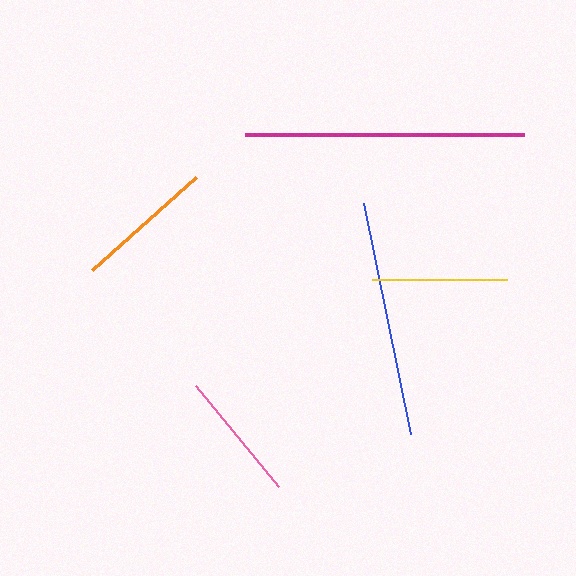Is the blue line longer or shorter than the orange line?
The blue line is longer than the orange line.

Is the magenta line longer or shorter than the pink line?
The magenta line is longer than the pink line.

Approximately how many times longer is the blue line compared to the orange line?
The blue line is approximately 1.7 times the length of the orange line.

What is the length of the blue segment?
The blue segment is approximately 235 pixels long.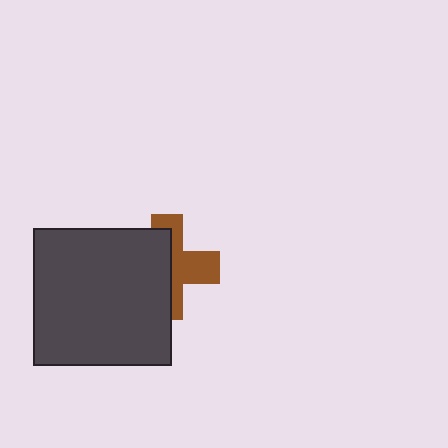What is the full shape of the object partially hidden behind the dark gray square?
The partially hidden object is a brown cross.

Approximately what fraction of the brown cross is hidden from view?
Roughly 53% of the brown cross is hidden behind the dark gray square.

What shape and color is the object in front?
The object in front is a dark gray square.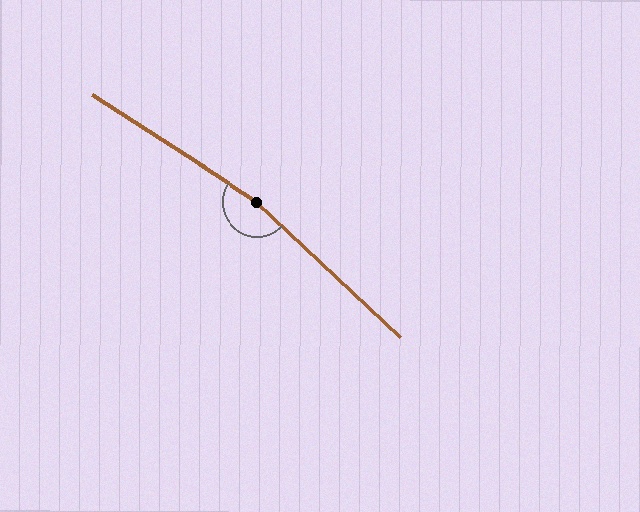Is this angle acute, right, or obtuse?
It is obtuse.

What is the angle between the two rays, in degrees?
Approximately 170 degrees.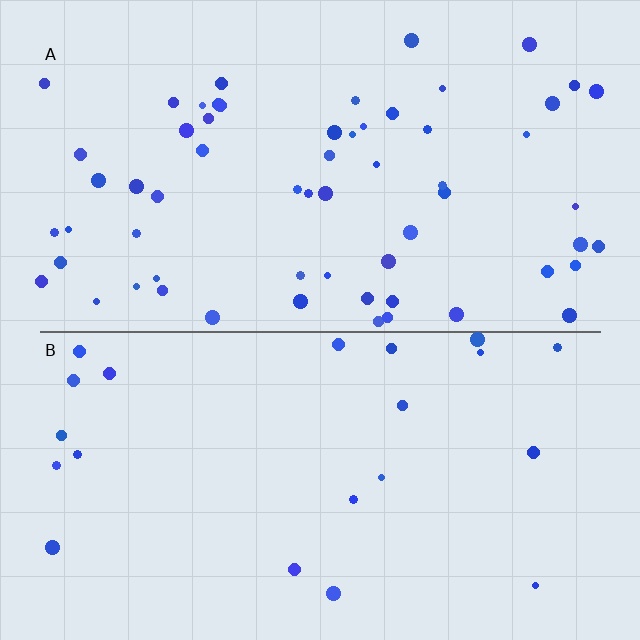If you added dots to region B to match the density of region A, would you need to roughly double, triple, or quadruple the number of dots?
Approximately triple.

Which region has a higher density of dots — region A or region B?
A (the top).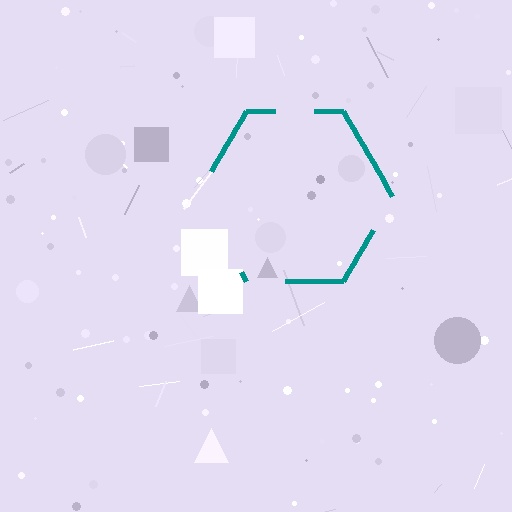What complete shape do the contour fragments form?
The contour fragments form a hexagon.